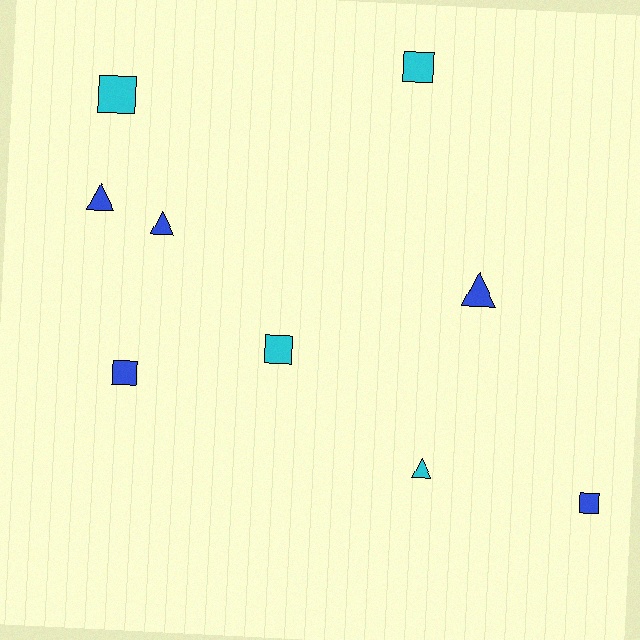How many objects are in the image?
There are 9 objects.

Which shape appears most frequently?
Square, with 5 objects.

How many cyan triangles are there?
There is 1 cyan triangle.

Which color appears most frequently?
Blue, with 5 objects.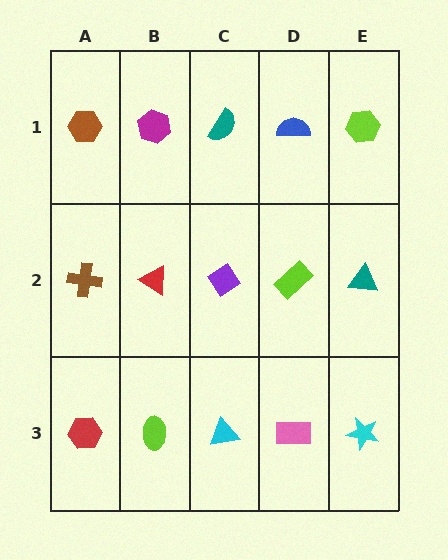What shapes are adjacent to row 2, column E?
A lime hexagon (row 1, column E), a cyan star (row 3, column E), a lime rectangle (row 2, column D).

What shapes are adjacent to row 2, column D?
A blue semicircle (row 1, column D), a pink rectangle (row 3, column D), a purple diamond (row 2, column C), a teal triangle (row 2, column E).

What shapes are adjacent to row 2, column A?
A brown hexagon (row 1, column A), a red hexagon (row 3, column A), a red triangle (row 2, column B).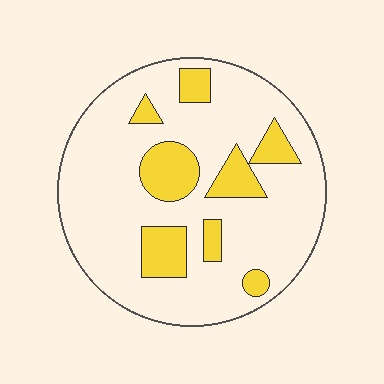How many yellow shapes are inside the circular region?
8.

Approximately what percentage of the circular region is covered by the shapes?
Approximately 20%.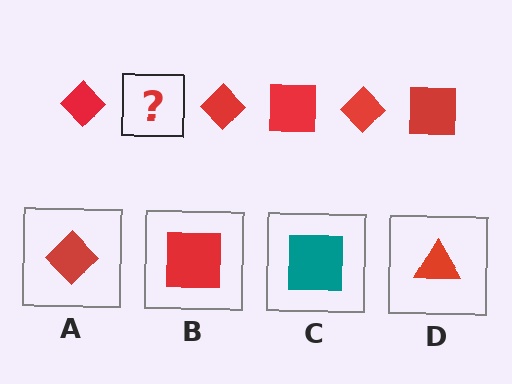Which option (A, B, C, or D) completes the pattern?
B.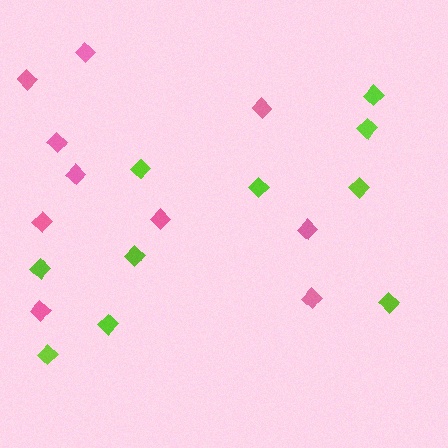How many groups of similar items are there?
There are 2 groups: one group of lime diamonds (10) and one group of pink diamonds (10).